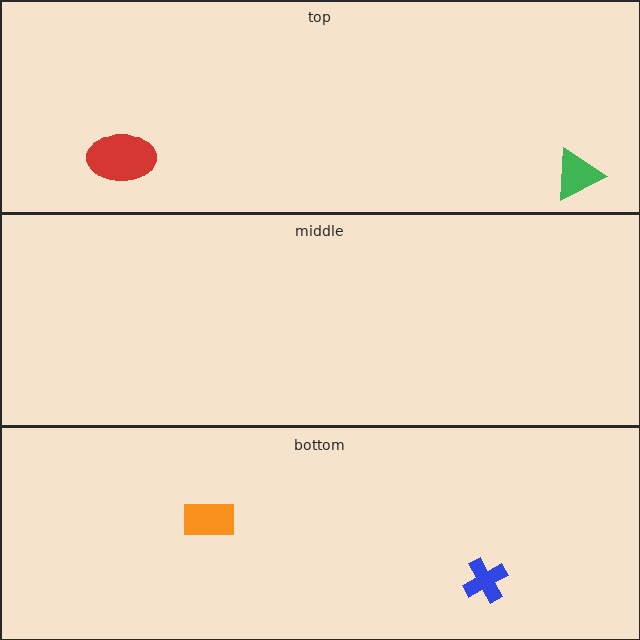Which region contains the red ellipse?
The top region.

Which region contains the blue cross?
The bottom region.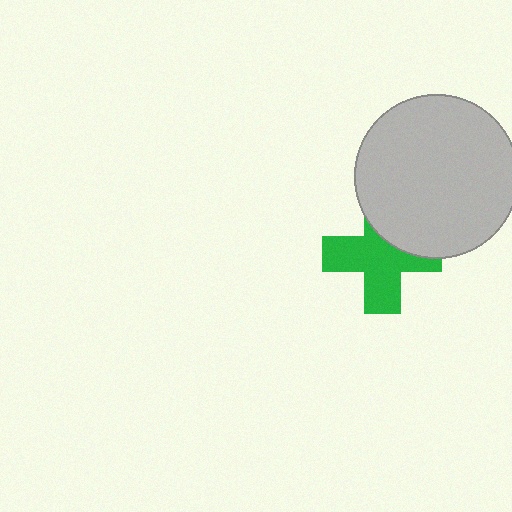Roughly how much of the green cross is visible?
Most of it is visible (roughly 67%).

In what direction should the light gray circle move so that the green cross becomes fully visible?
The light gray circle should move up. That is the shortest direction to clear the overlap and leave the green cross fully visible.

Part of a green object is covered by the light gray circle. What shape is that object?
It is a cross.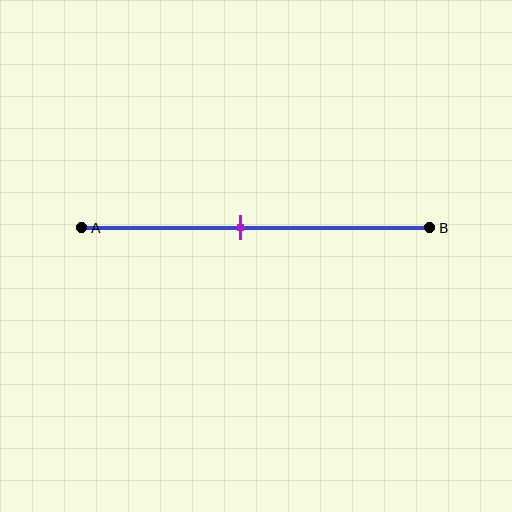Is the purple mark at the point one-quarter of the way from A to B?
No, the mark is at about 45% from A, not at the 25% one-quarter point.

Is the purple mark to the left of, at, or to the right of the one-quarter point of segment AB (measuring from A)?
The purple mark is to the right of the one-quarter point of segment AB.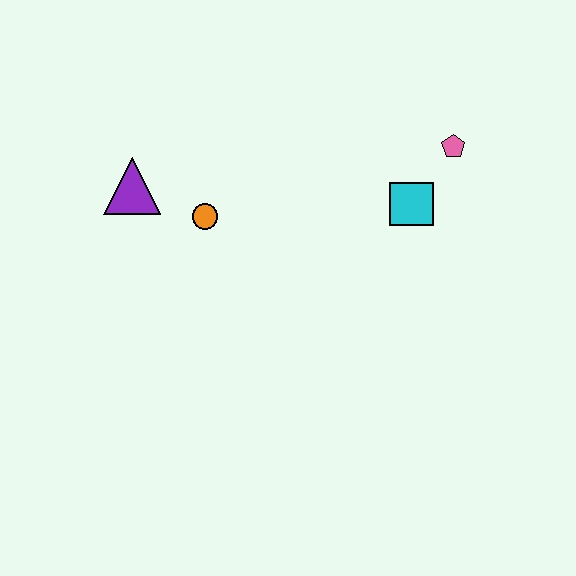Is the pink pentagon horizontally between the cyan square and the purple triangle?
No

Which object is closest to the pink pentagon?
The cyan square is closest to the pink pentagon.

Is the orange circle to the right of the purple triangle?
Yes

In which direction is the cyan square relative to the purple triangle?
The cyan square is to the right of the purple triangle.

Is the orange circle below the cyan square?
Yes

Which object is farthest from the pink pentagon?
The purple triangle is farthest from the pink pentagon.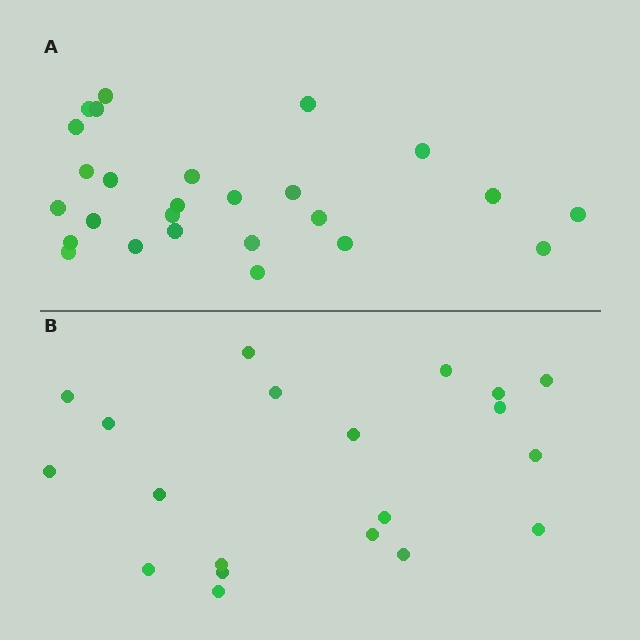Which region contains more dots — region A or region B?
Region A (the top region) has more dots.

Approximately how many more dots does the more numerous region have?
Region A has about 6 more dots than region B.